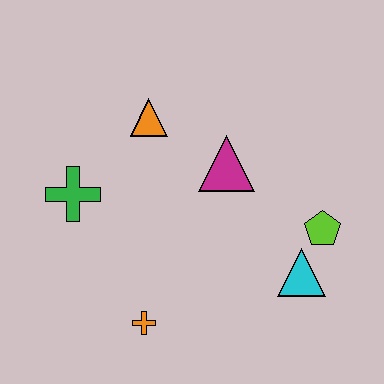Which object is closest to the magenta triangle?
The orange triangle is closest to the magenta triangle.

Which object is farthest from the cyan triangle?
The green cross is farthest from the cyan triangle.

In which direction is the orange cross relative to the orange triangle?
The orange cross is below the orange triangle.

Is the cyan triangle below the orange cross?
No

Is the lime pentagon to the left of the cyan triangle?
No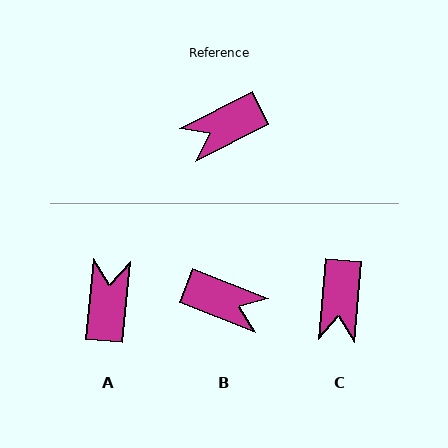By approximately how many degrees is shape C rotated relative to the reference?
Approximately 58 degrees counter-clockwise.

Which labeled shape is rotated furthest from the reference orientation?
B, about 132 degrees away.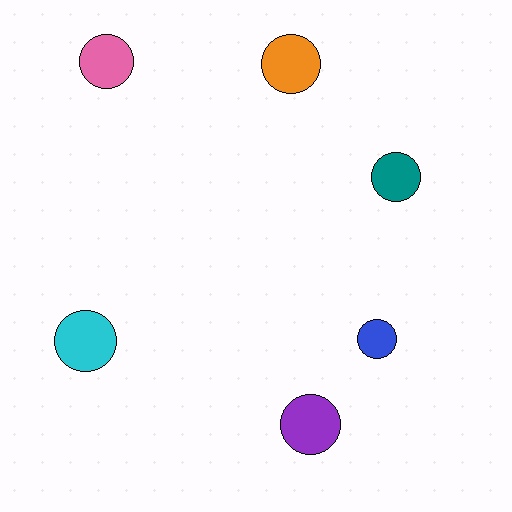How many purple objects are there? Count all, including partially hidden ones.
There is 1 purple object.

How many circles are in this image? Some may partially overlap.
There are 6 circles.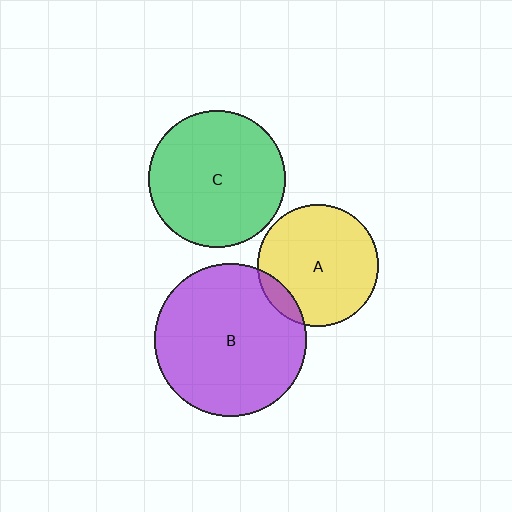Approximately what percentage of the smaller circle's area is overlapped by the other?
Approximately 10%.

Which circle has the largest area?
Circle B (purple).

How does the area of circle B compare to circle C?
Approximately 1.2 times.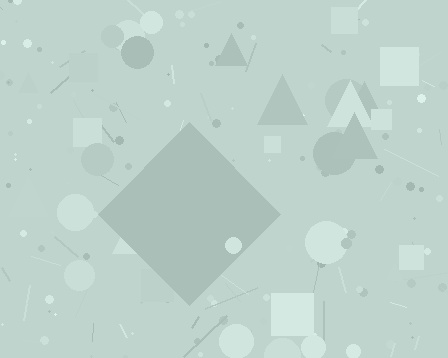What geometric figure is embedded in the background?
A diamond is embedded in the background.